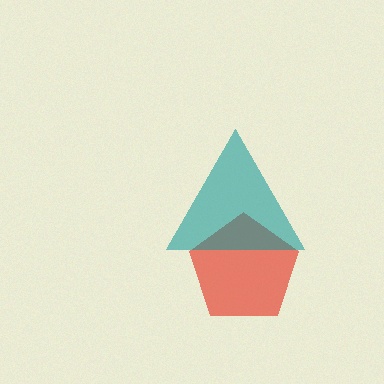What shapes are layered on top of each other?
The layered shapes are: a red pentagon, a teal triangle.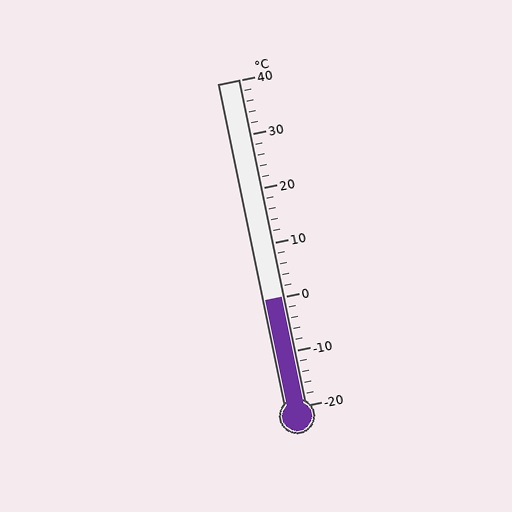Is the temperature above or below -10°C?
The temperature is above -10°C.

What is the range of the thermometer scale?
The thermometer scale ranges from -20°C to 40°C.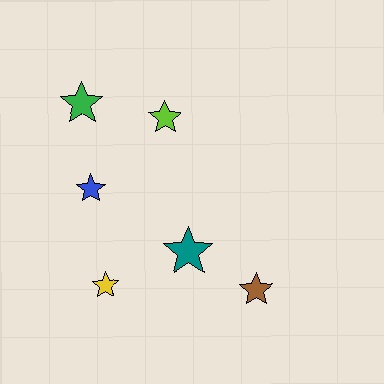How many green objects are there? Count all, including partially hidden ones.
There is 1 green object.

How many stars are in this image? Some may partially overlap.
There are 6 stars.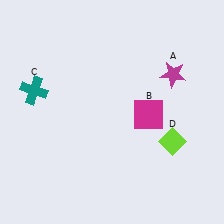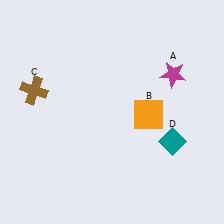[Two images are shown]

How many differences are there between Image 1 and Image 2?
There are 3 differences between the two images.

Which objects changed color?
B changed from magenta to orange. C changed from teal to brown. D changed from lime to teal.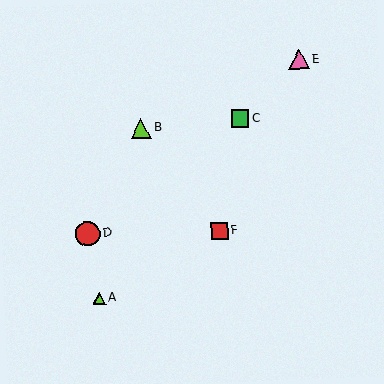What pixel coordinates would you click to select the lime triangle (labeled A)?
Click at (99, 298) to select the lime triangle A.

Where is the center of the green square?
The center of the green square is at (240, 119).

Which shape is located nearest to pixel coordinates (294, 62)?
The pink triangle (labeled E) at (299, 59) is nearest to that location.